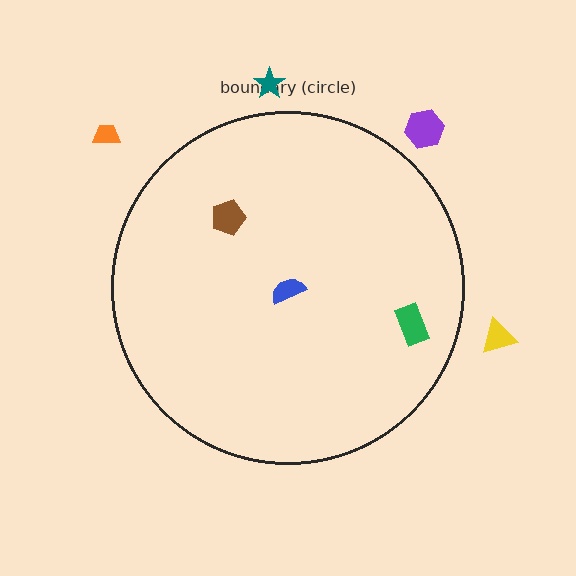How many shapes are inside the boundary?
3 inside, 4 outside.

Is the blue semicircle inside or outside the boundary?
Inside.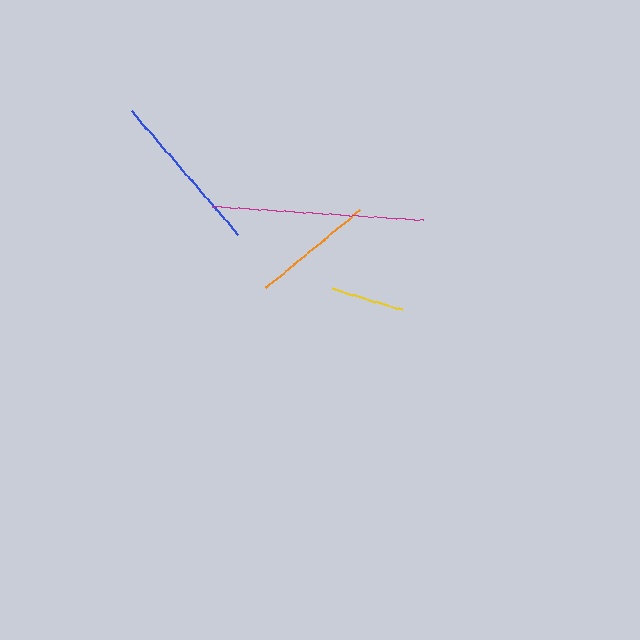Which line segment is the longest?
The magenta line is the longest at approximately 212 pixels.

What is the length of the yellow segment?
The yellow segment is approximately 73 pixels long.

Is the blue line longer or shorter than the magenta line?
The magenta line is longer than the blue line.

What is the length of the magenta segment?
The magenta segment is approximately 212 pixels long.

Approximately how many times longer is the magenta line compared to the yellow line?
The magenta line is approximately 2.9 times the length of the yellow line.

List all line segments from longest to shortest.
From longest to shortest: magenta, blue, orange, yellow.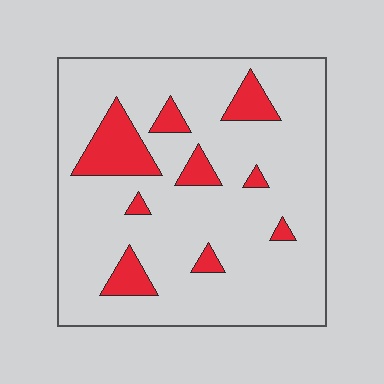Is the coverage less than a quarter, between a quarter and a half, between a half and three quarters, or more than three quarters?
Less than a quarter.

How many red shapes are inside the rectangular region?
9.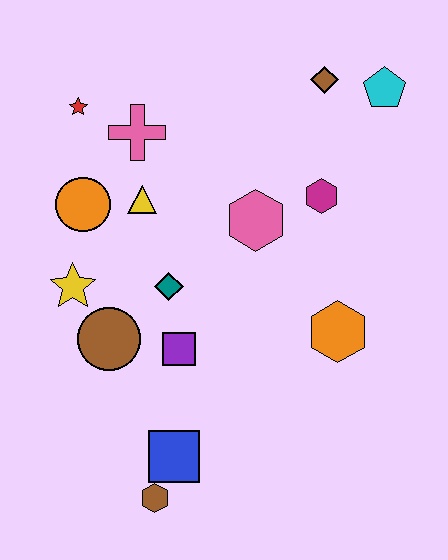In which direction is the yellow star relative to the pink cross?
The yellow star is below the pink cross.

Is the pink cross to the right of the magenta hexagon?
No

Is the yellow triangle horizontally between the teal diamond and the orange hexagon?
No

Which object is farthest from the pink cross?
The brown hexagon is farthest from the pink cross.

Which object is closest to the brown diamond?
The cyan pentagon is closest to the brown diamond.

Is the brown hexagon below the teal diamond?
Yes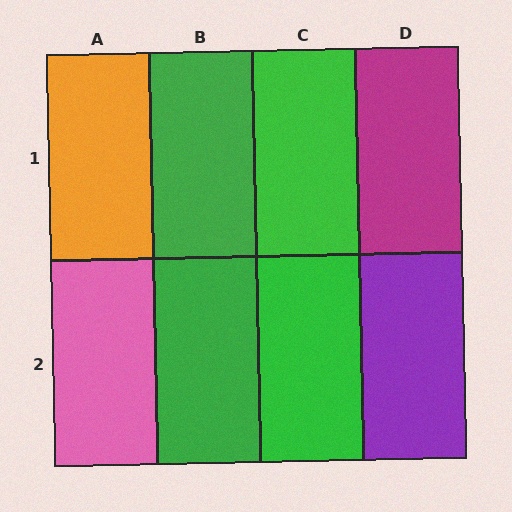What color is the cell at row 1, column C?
Green.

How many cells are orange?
1 cell is orange.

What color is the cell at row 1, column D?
Magenta.